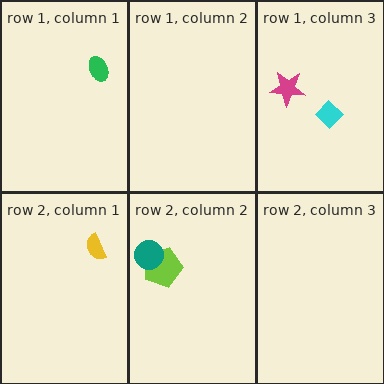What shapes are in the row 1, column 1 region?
The green ellipse.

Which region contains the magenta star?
The row 1, column 3 region.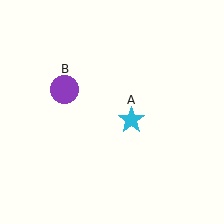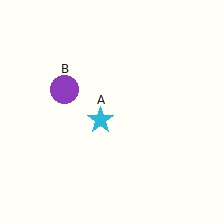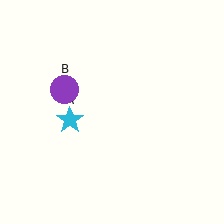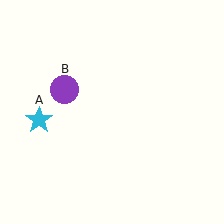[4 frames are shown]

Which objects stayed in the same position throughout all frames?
Purple circle (object B) remained stationary.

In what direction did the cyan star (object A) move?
The cyan star (object A) moved left.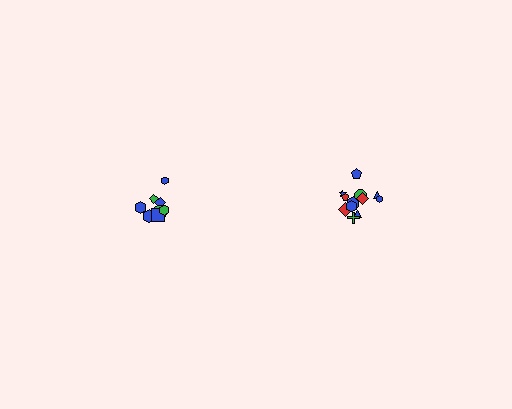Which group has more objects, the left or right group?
The right group.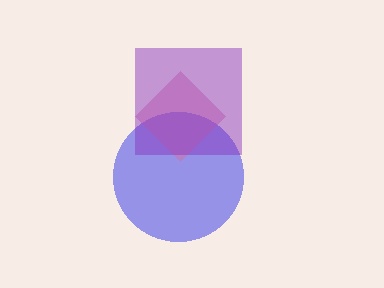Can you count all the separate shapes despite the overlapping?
Yes, there are 3 separate shapes.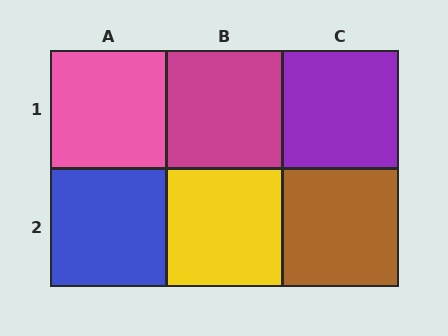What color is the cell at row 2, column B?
Yellow.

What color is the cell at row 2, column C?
Brown.